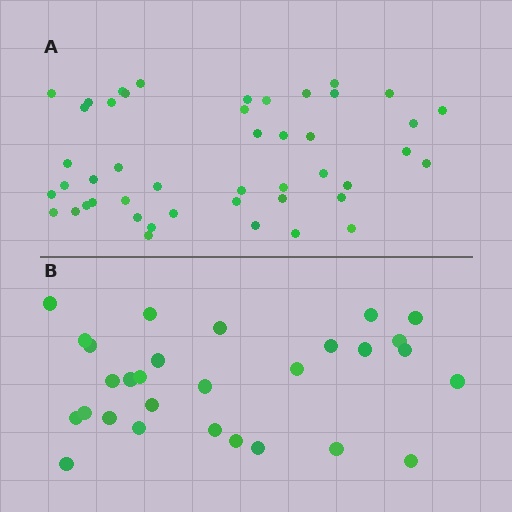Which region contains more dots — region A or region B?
Region A (the top region) has more dots.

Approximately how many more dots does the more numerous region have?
Region A has approximately 15 more dots than region B.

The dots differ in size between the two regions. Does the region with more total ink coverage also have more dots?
No. Region B has more total ink coverage because its dots are larger, but region A actually contains more individual dots. Total area can be misleading — the number of items is what matters here.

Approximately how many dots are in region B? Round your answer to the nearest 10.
About 30 dots. (The exact count is 29, which rounds to 30.)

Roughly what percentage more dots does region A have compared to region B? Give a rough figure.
About 60% more.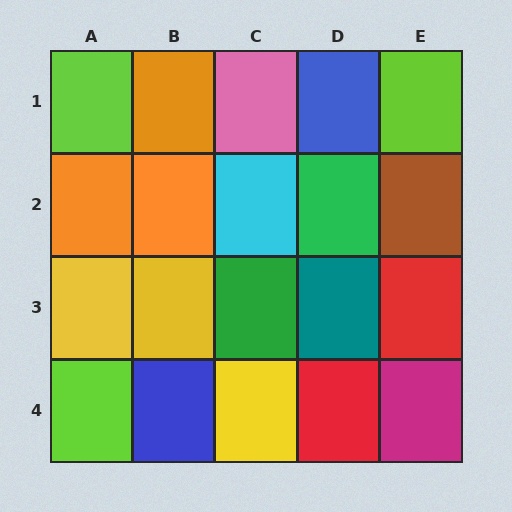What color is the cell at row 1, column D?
Blue.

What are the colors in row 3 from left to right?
Yellow, yellow, green, teal, red.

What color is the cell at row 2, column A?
Orange.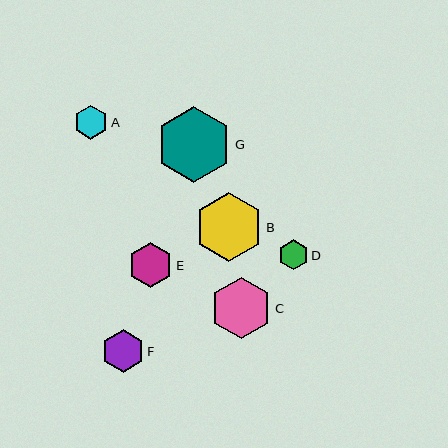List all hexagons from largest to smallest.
From largest to smallest: G, B, C, E, F, A, D.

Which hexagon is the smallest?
Hexagon D is the smallest with a size of approximately 30 pixels.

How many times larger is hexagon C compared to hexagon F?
Hexagon C is approximately 1.4 times the size of hexagon F.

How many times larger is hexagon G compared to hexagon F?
Hexagon G is approximately 1.8 times the size of hexagon F.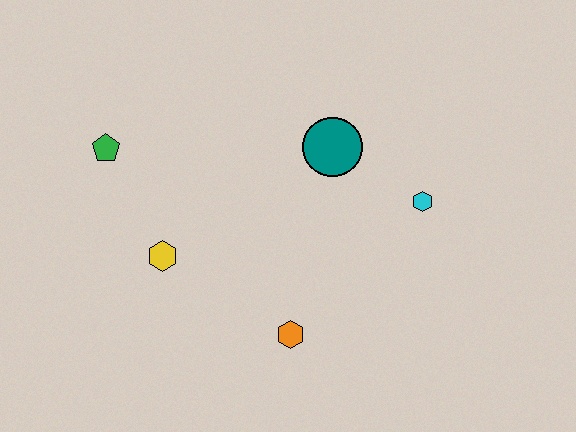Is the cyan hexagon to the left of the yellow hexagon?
No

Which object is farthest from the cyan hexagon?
The green pentagon is farthest from the cyan hexagon.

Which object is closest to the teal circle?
The cyan hexagon is closest to the teal circle.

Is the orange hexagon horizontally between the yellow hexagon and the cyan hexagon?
Yes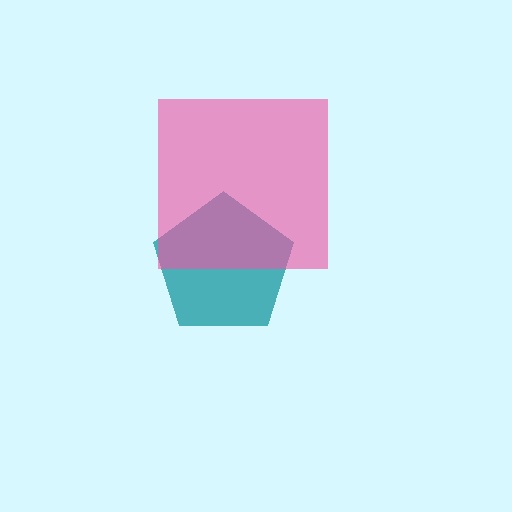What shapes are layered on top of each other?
The layered shapes are: a teal pentagon, a pink square.